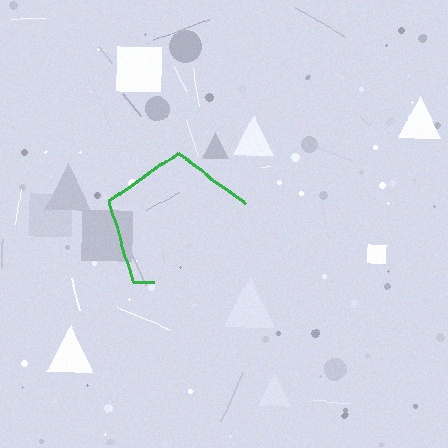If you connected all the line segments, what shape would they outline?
They would outline a pentagon.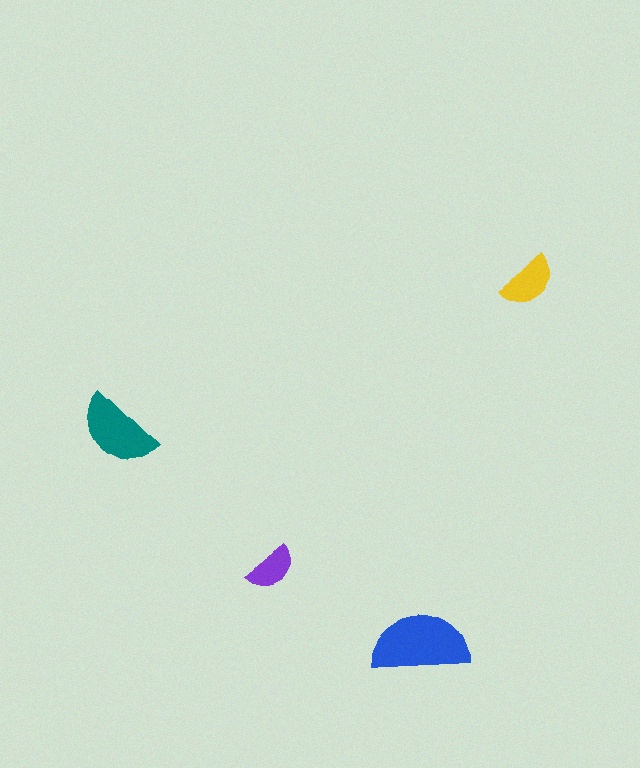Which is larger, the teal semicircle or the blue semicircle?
The blue one.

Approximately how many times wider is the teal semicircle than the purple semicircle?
About 1.5 times wider.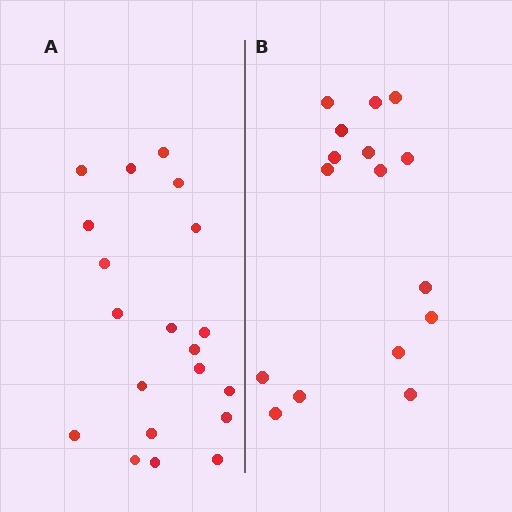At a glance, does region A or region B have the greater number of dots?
Region A (the left region) has more dots.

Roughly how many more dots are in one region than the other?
Region A has about 4 more dots than region B.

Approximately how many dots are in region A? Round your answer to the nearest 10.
About 20 dots.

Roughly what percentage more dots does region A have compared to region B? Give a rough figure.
About 25% more.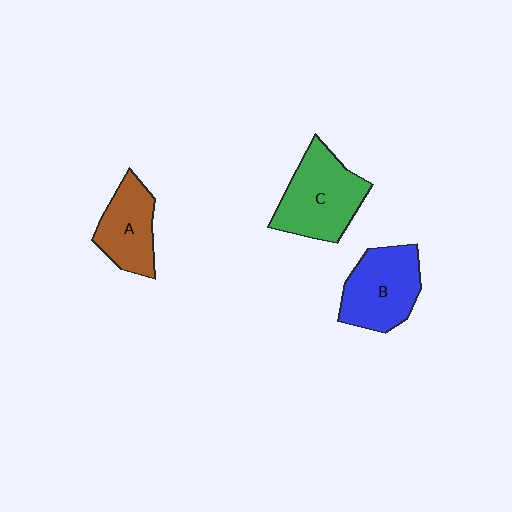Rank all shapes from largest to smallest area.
From largest to smallest: C (green), B (blue), A (brown).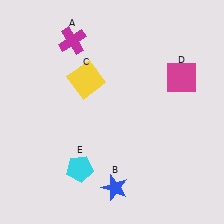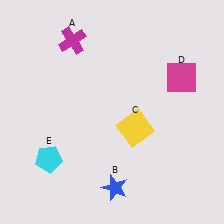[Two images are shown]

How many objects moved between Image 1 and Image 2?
2 objects moved between the two images.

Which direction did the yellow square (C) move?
The yellow square (C) moved right.